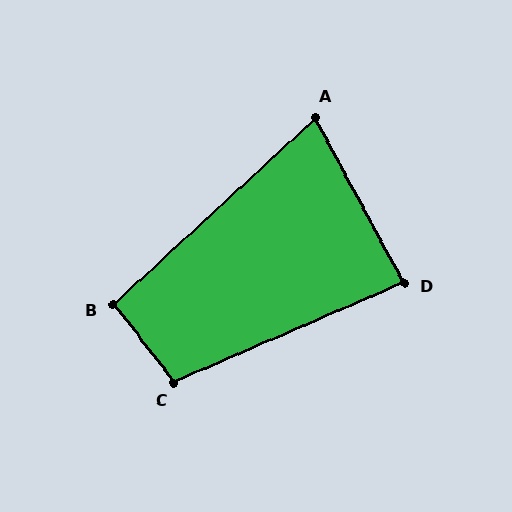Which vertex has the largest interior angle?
C, at approximately 104 degrees.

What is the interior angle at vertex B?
Approximately 95 degrees (approximately right).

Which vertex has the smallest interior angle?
A, at approximately 76 degrees.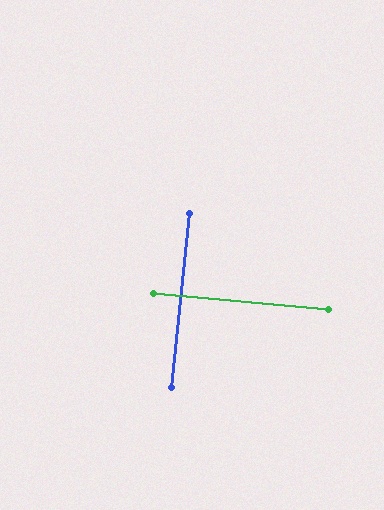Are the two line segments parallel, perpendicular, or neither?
Perpendicular — they meet at approximately 90°.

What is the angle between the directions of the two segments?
Approximately 90 degrees.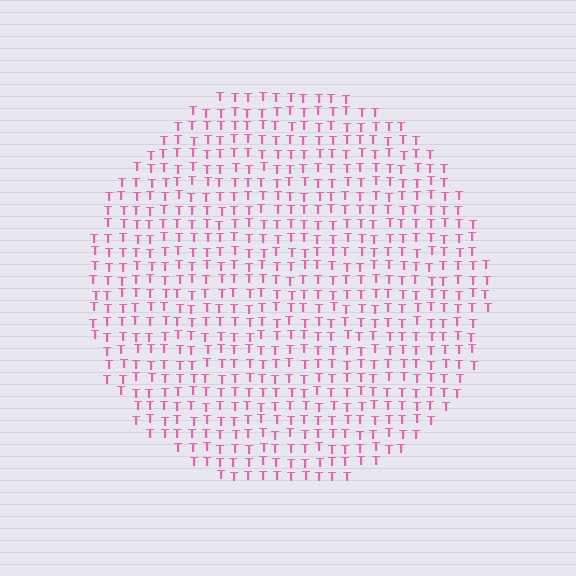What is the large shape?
The large shape is a circle.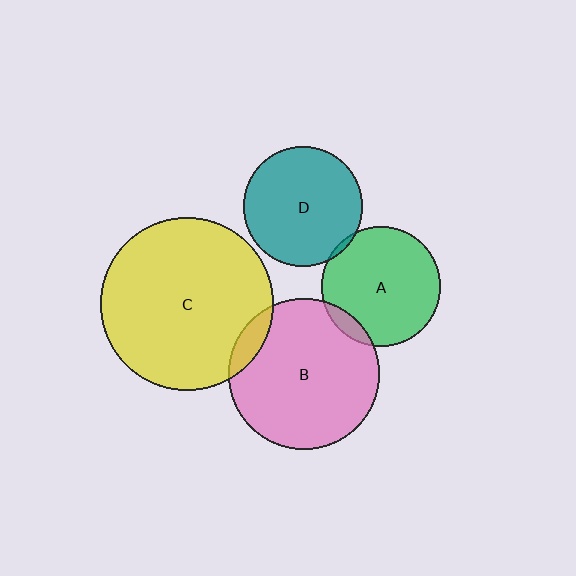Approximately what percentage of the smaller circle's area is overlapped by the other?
Approximately 5%.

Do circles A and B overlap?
Yes.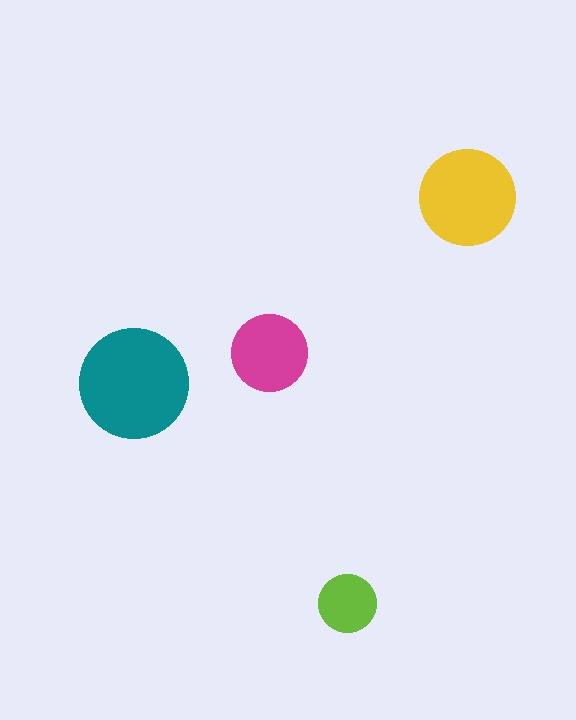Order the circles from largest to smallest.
the teal one, the yellow one, the magenta one, the lime one.